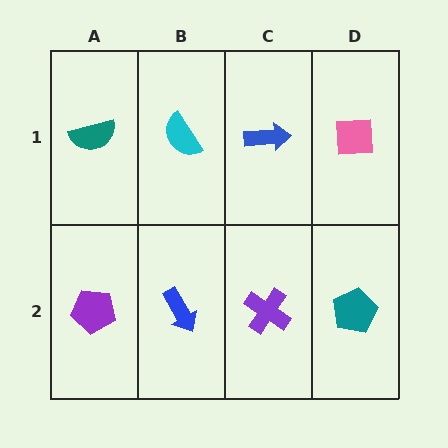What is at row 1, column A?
A teal semicircle.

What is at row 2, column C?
A purple cross.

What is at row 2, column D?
A teal pentagon.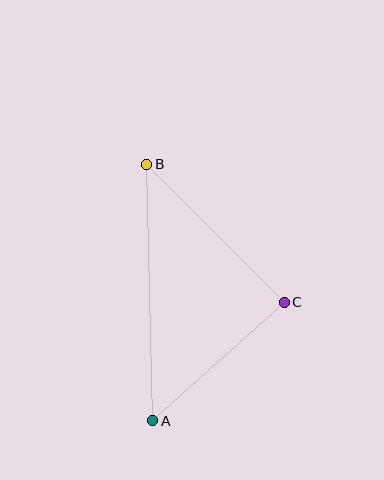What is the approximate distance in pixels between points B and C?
The distance between B and C is approximately 195 pixels.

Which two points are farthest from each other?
Points A and B are farthest from each other.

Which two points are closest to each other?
Points A and C are closest to each other.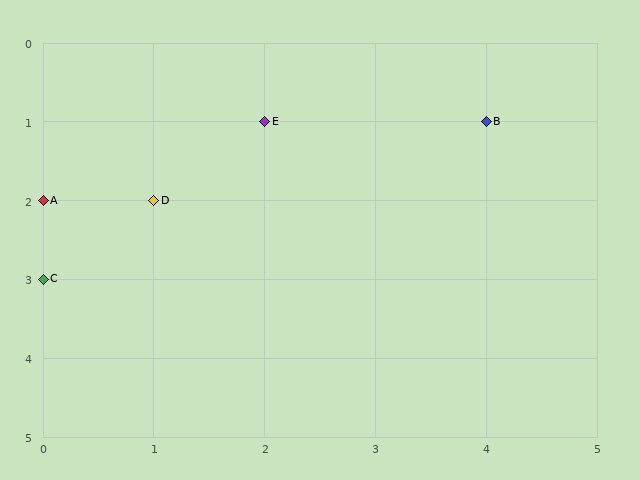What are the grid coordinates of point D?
Point D is at grid coordinates (1, 2).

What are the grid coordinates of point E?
Point E is at grid coordinates (2, 1).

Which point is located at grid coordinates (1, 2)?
Point D is at (1, 2).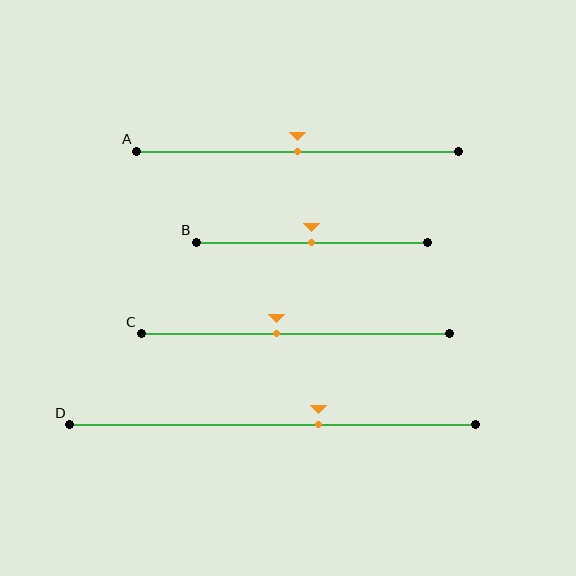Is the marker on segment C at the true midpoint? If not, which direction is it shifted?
No, the marker on segment C is shifted to the left by about 6% of the segment length.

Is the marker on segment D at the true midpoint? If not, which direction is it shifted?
No, the marker on segment D is shifted to the right by about 11% of the segment length.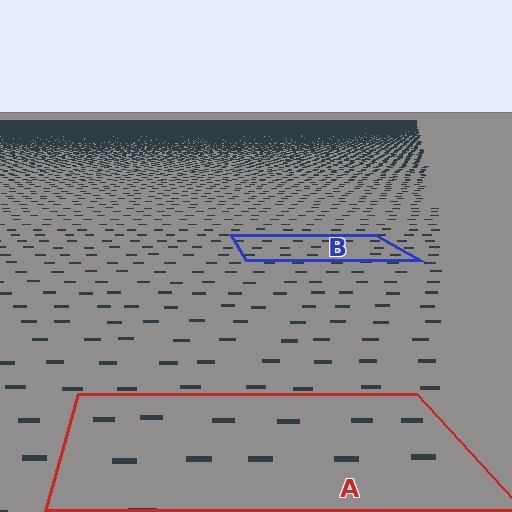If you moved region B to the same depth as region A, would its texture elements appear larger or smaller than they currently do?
They would appear larger. At a closer depth, the same texture elements are projected at a bigger on-screen size.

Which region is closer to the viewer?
Region A is closer. The texture elements there are larger and more spread out.